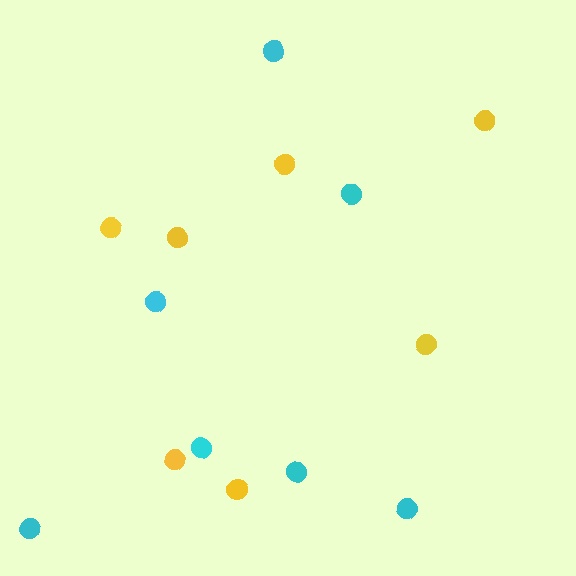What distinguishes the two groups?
There are 2 groups: one group of cyan circles (7) and one group of yellow circles (7).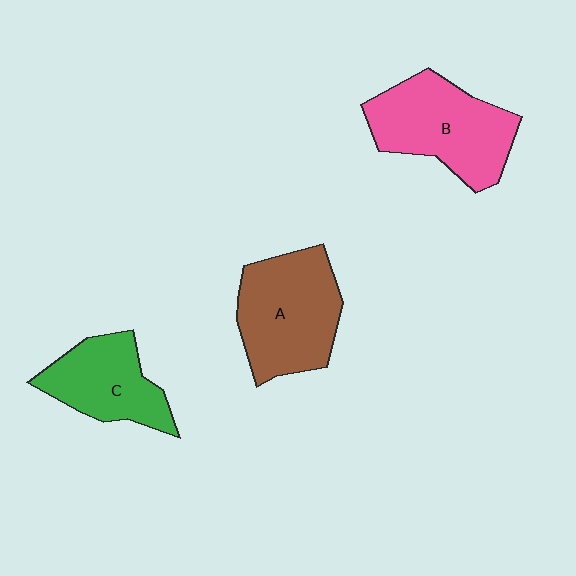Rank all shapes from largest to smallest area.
From largest to smallest: B (pink), A (brown), C (green).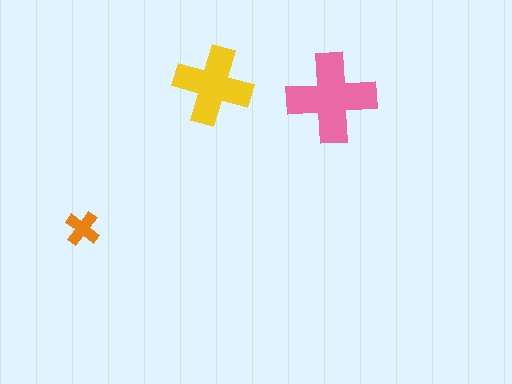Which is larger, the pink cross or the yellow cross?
The pink one.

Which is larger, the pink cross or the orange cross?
The pink one.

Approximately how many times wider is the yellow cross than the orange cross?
About 2.5 times wider.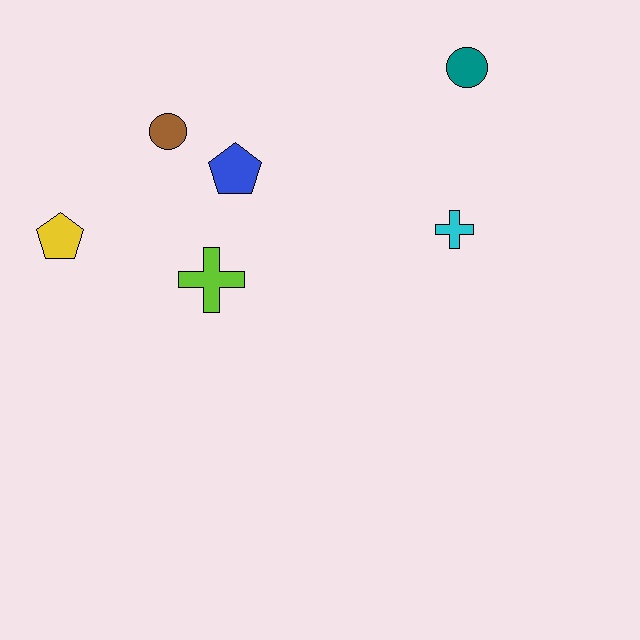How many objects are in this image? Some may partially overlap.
There are 6 objects.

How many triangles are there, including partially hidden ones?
There are no triangles.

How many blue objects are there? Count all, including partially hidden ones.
There is 1 blue object.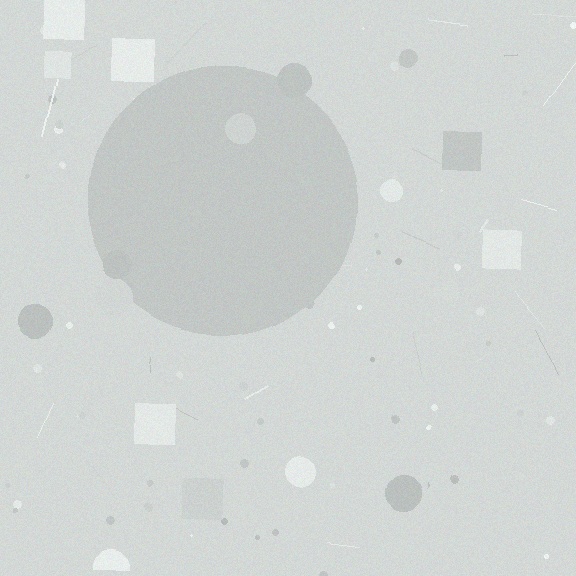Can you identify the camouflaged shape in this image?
The camouflaged shape is a circle.